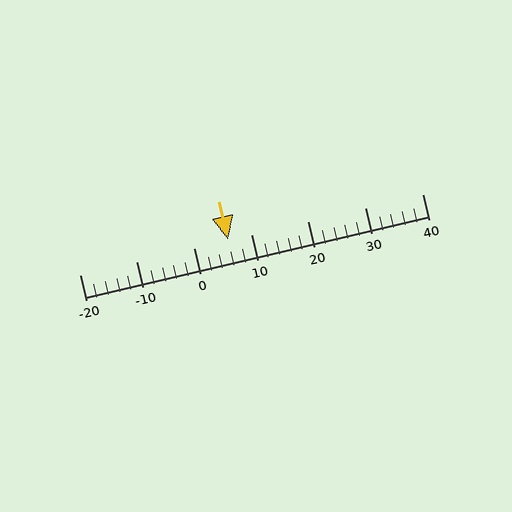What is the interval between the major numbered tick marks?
The major tick marks are spaced 10 units apart.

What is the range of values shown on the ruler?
The ruler shows values from -20 to 40.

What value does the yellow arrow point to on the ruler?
The yellow arrow points to approximately 6.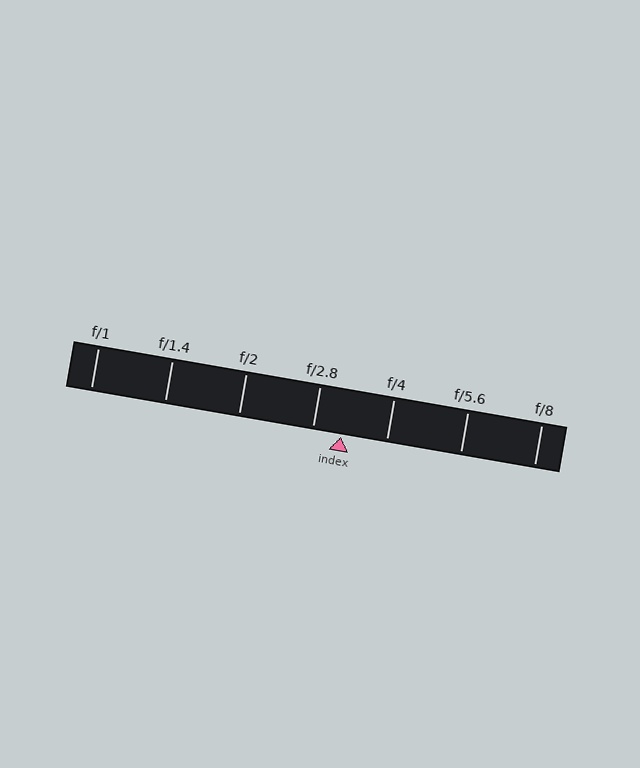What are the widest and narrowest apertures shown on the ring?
The widest aperture shown is f/1 and the narrowest is f/8.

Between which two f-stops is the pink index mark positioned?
The index mark is between f/2.8 and f/4.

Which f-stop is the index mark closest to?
The index mark is closest to f/2.8.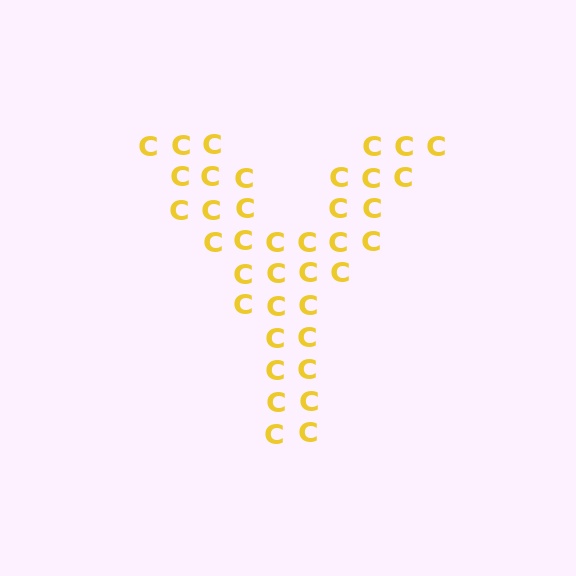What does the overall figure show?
The overall figure shows the letter Y.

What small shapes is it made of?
It is made of small letter C's.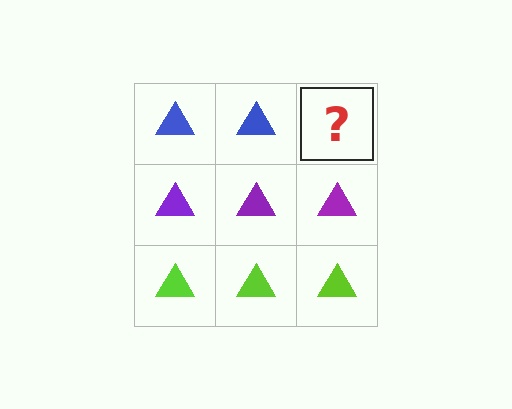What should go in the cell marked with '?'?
The missing cell should contain a blue triangle.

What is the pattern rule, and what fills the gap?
The rule is that each row has a consistent color. The gap should be filled with a blue triangle.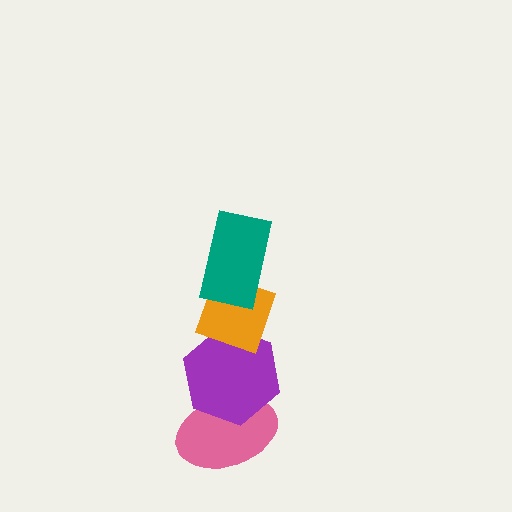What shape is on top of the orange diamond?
The teal rectangle is on top of the orange diamond.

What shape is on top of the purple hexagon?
The orange diamond is on top of the purple hexagon.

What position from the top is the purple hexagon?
The purple hexagon is 3rd from the top.